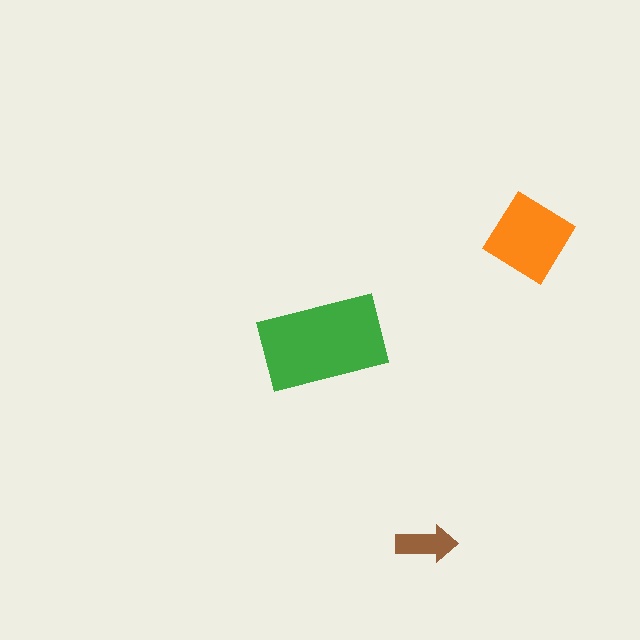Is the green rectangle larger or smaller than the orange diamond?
Larger.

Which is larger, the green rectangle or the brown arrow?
The green rectangle.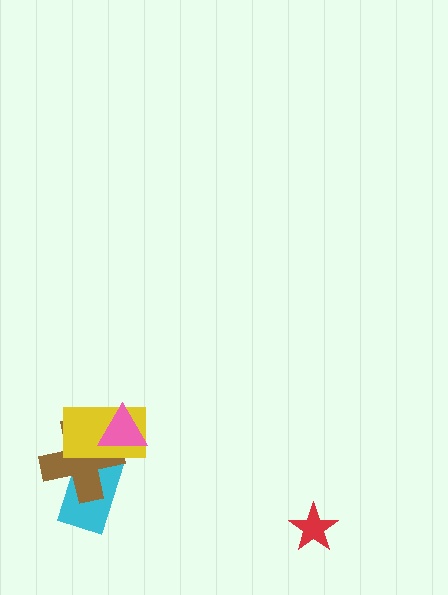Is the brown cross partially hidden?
Yes, it is partially covered by another shape.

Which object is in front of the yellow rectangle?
The pink triangle is in front of the yellow rectangle.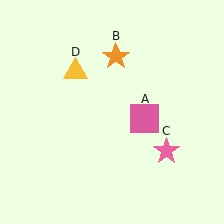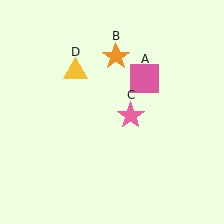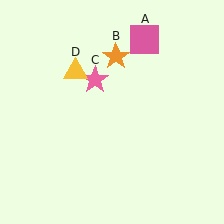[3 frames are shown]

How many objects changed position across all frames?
2 objects changed position: pink square (object A), pink star (object C).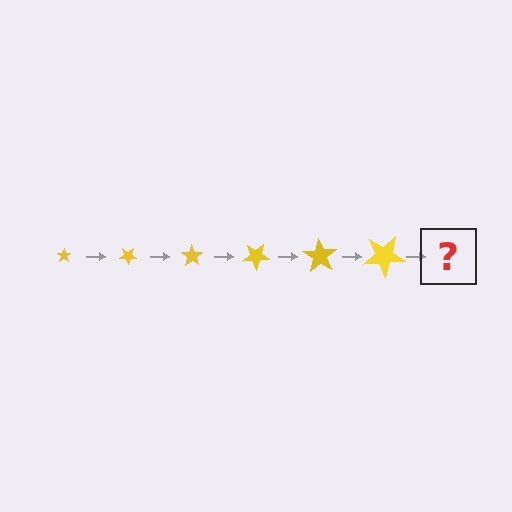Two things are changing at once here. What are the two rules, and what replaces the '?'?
The two rules are that the star grows larger each step and it rotates 35 degrees each step. The '?' should be a star, larger than the previous one and rotated 210 degrees from the start.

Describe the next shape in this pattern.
It should be a star, larger than the previous one and rotated 210 degrees from the start.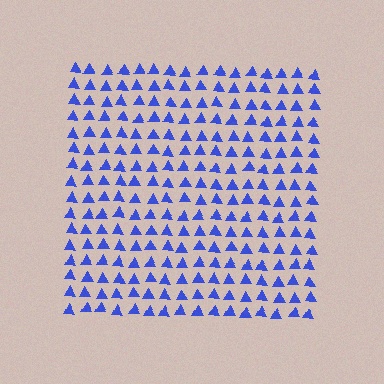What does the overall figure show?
The overall figure shows a square.